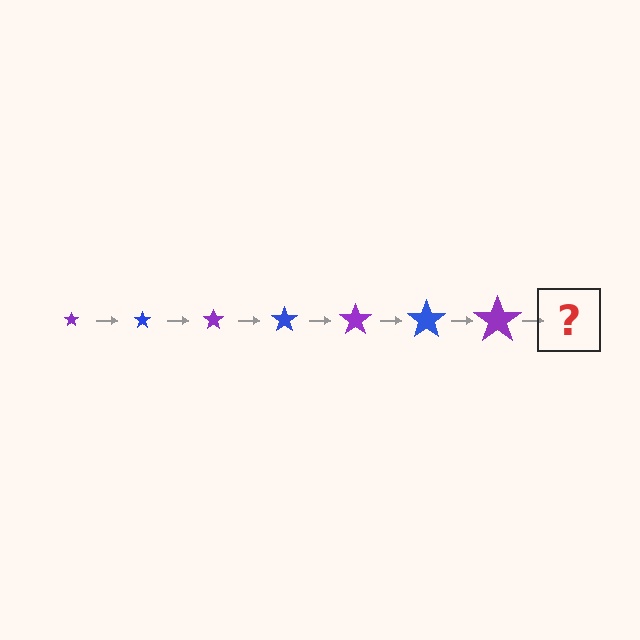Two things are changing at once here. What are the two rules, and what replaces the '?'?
The two rules are that the star grows larger each step and the color cycles through purple and blue. The '?' should be a blue star, larger than the previous one.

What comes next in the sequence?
The next element should be a blue star, larger than the previous one.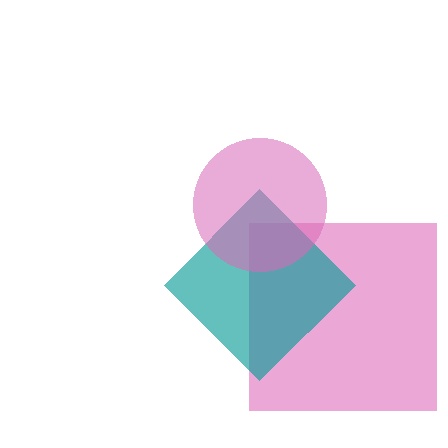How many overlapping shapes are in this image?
There are 3 overlapping shapes in the image.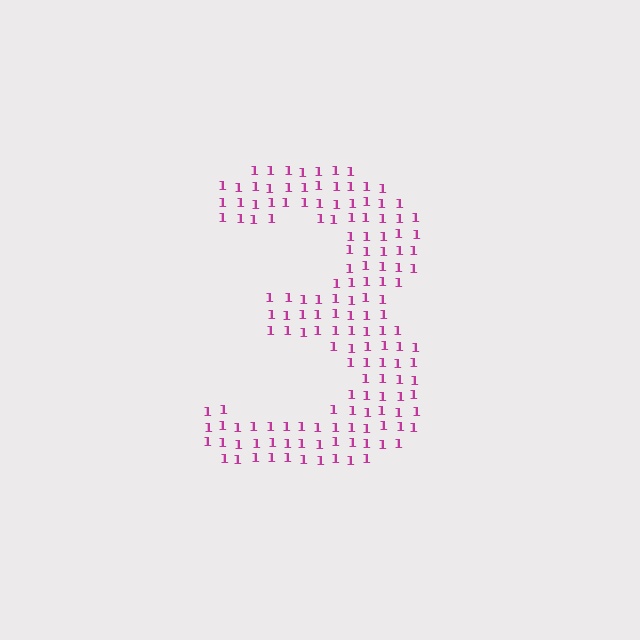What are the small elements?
The small elements are digit 1's.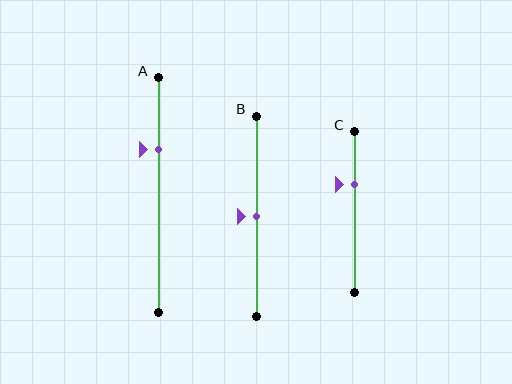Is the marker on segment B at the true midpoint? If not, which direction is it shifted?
Yes, the marker on segment B is at the true midpoint.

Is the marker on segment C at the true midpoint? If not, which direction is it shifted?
No, the marker on segment C is shifted upward by about 17% of the segment length.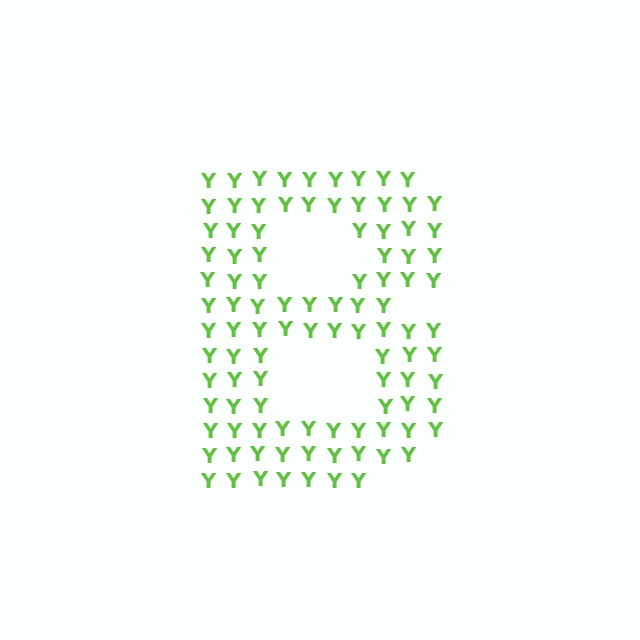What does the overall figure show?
The overall figure shows the letter B.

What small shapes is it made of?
It is made of small letter Y's.